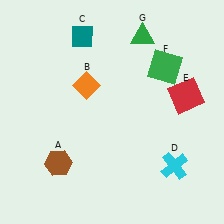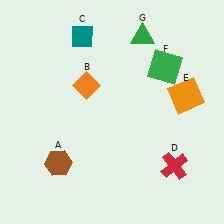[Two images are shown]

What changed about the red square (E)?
In Image 1, E is red. In Image 2, it changed to orange.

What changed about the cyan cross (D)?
In Image 1, D is cyan. In Image 2, it changed to red.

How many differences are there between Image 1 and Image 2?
There are 2 differences between the two images.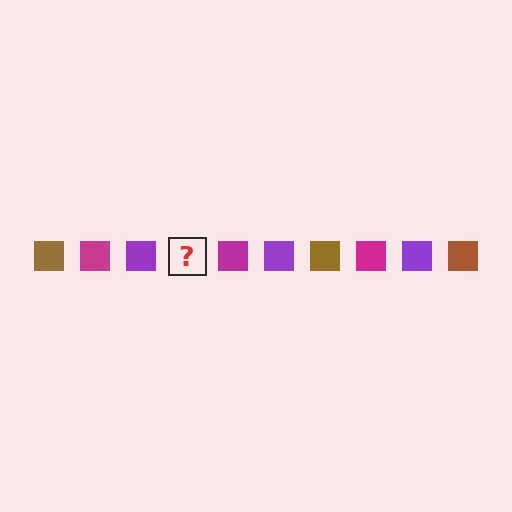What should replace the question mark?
The question mark should be replaced with a brown square.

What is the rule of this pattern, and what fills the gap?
The rule is that the pattern cycles through brown, magenta, purple squares. The gap should be filled with a brown square.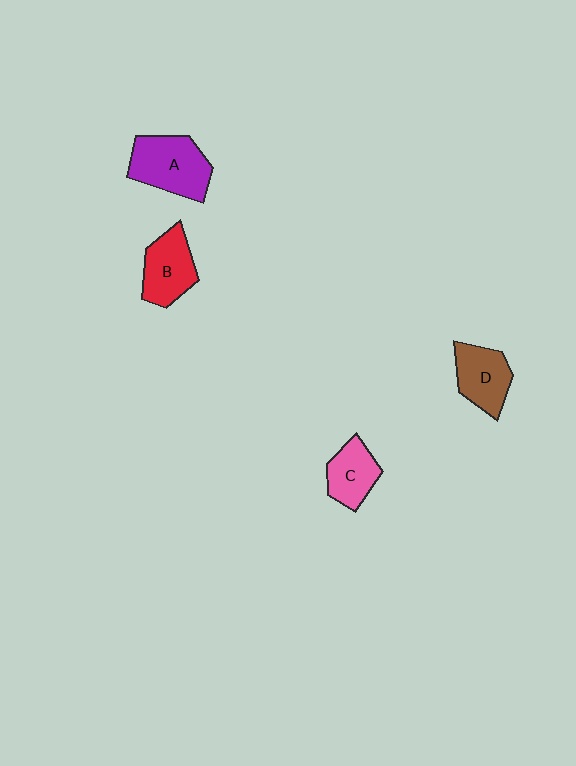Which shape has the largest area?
Shape A (purple).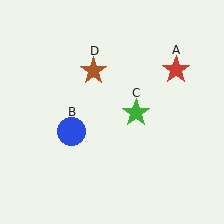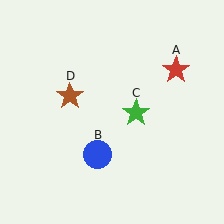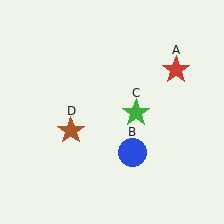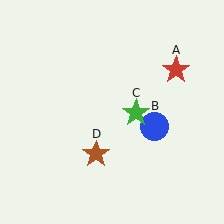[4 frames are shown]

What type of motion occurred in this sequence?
The blue circle (object B), brown star (object D) rotated counterclockwise around the center of the scene.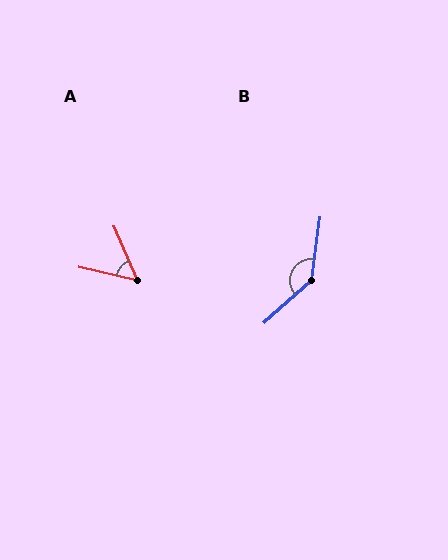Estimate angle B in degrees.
Approximately 140 degrees.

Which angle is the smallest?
A, at approximately 54 degrees.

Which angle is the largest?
B, at approximately 140 degrees.